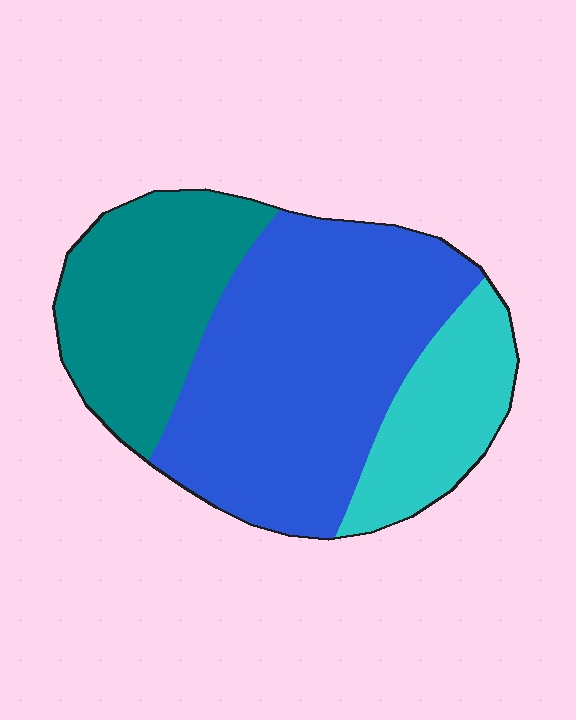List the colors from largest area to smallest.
From largest to smallest: blue, teal, cyan.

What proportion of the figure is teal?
Teal covers around 30% of the figure.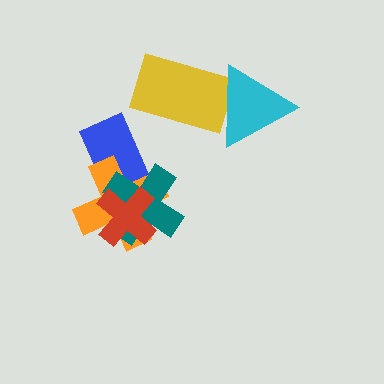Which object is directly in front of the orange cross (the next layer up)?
The teal cross is directly in front of the orange cross.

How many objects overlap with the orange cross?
3 objects overlap with the orange cross.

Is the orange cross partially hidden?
Yes, it is partially covered by another shape.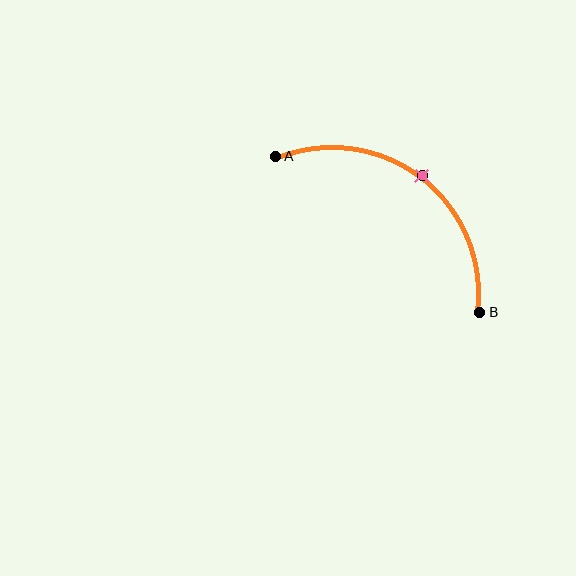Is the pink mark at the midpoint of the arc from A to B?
Yes. The pink mark lies on the arc at equal arc-length from both A and B — it is the arc midpoint.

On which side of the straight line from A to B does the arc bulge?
The arc bulges above and to the right of the straight line connecting A and B.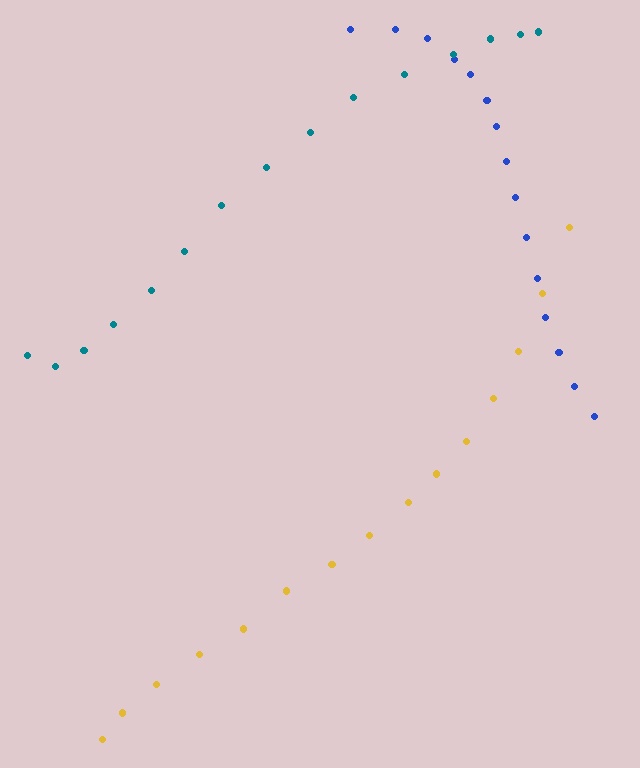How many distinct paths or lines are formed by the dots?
There are 3 distinct paths.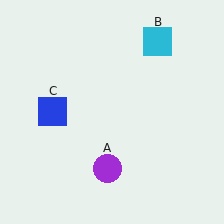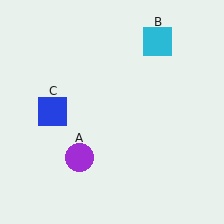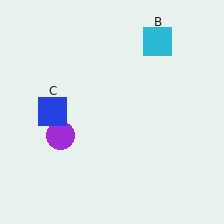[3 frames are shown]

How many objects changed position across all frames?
1 object changed position: purple circle (object A).